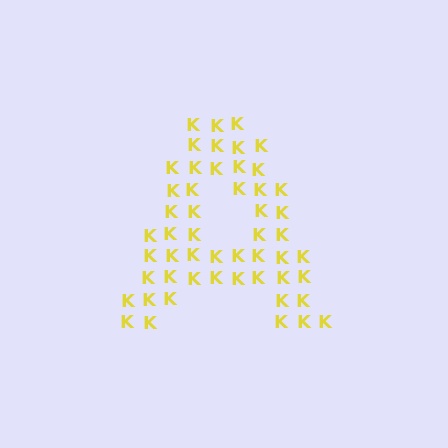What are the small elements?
The small elements are letter K's.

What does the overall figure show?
The overall figure shows the letter A.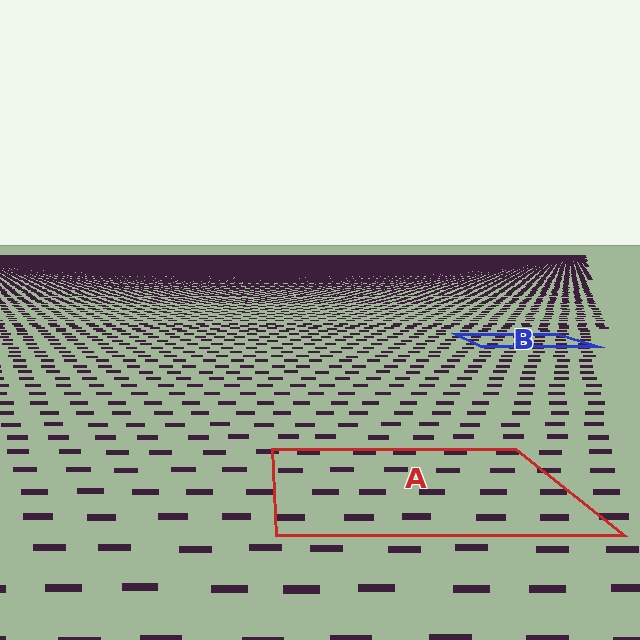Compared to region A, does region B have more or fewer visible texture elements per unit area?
Region B has more texture elements per unit area — they are packed more densely because it is farther away.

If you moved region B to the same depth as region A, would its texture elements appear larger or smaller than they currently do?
They would appear larger. At a closer depth, the same texture elements are projected at a bigger on-screen size.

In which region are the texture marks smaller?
The texture marks are smaller in region B, because it is farther away.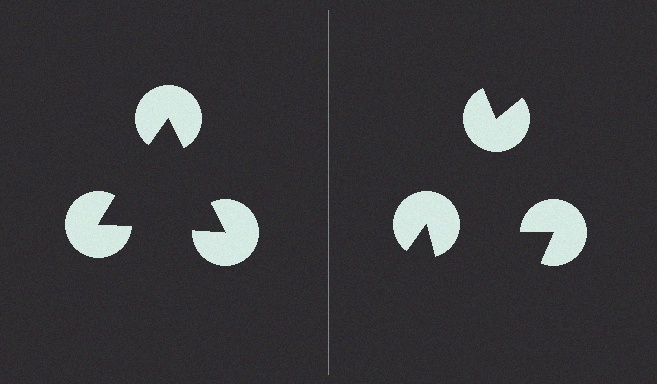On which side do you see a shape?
An illusory triangle appears on the left side. On the right side the wedge cuts are rotated, so no coherent shape forms.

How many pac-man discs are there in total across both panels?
6 — 3 on each side.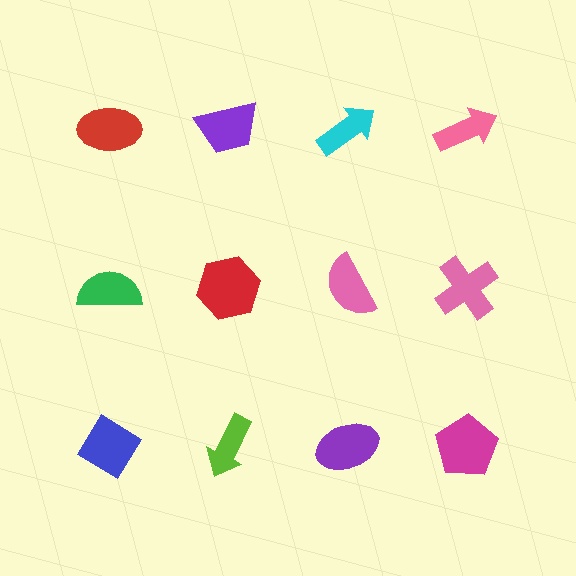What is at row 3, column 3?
A purple ellipse.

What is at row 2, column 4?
A pink cross.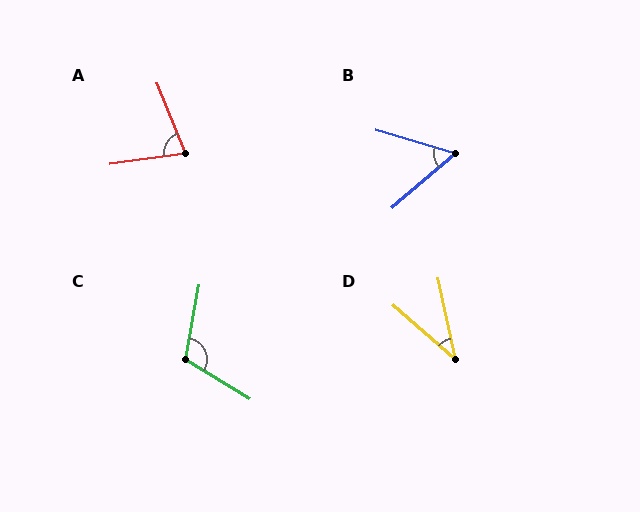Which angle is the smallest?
D, at approximately 37 degrees.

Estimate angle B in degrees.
Approximately 57 degrees.